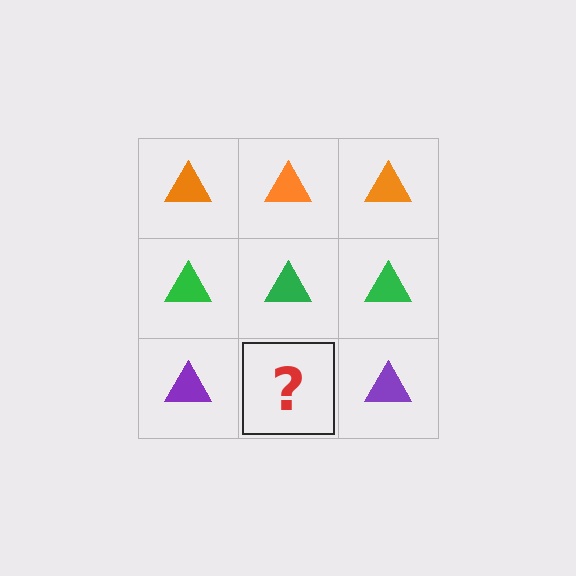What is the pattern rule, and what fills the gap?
The rule is that each row has a consistent color. The gap should be filled with a purple triangle.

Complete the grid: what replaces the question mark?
The question mark should be replaced with a purple triangle.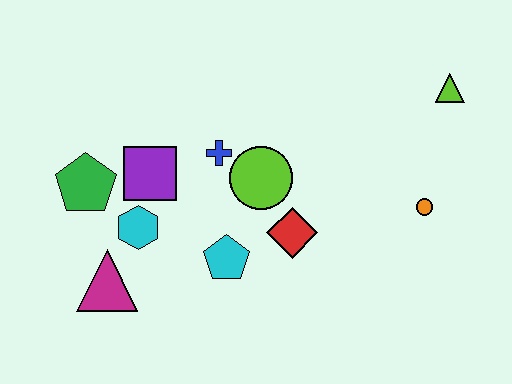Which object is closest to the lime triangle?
The orange circle is closest to the lime triangle.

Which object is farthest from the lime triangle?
The magenta triangle is farthest from the lime triangle.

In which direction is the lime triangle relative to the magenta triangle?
The lime triangle is to the right of the magenta triangle.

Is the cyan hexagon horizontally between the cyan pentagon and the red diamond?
No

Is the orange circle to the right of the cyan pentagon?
Yes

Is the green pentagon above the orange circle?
Yes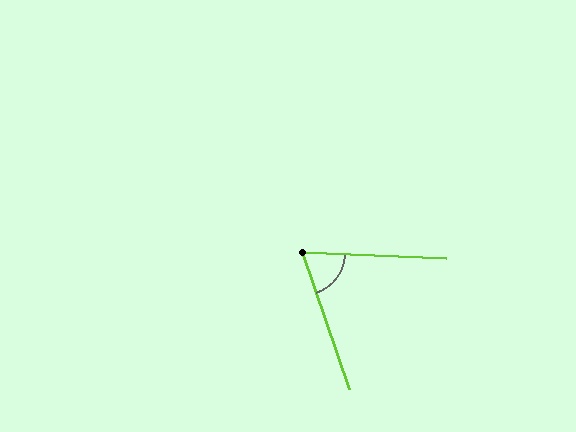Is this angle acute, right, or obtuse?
It is acute.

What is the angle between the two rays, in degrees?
Approximately 69 degrees.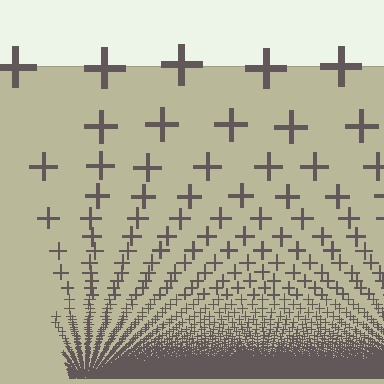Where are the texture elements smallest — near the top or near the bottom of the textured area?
Near the bottom.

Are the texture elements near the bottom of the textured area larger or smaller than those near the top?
Smaller. The gradient is inverted — elements near the bottom are smaller and denser.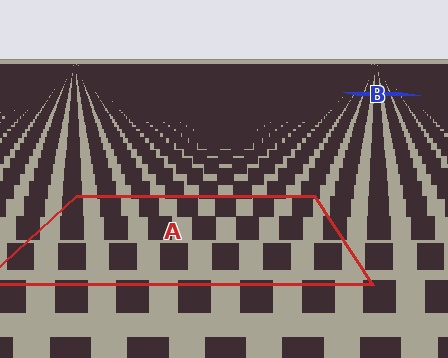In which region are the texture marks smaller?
The texture marks are smaller in region B, because it is farther away.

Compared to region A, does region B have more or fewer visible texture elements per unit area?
Region B has more texture elements per unit area — they are packed more densely because it is farther away.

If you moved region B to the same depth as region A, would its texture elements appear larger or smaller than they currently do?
They would appear larger. At a closer depth, the same texture elements are projected at a bigger on-screen size.